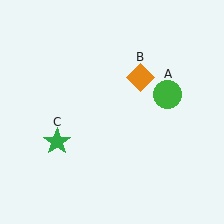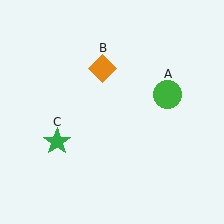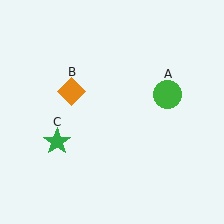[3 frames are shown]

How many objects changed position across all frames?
1 object changed position: orange diamond (object B).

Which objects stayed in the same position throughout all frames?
Green circle (object A) and green star (object C) remained stationary.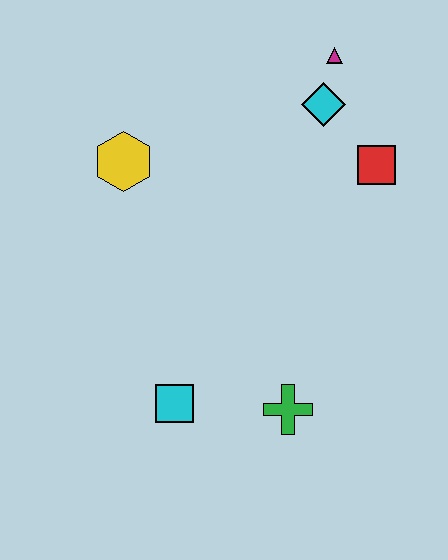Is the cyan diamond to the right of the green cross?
Yes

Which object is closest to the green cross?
The cyan square is closest to the green cross.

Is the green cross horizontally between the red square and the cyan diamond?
No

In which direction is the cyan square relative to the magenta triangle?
The cyan square is below the magenta triangle.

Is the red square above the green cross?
Yes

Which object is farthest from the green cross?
The magenta triangle is farthest from the green cross.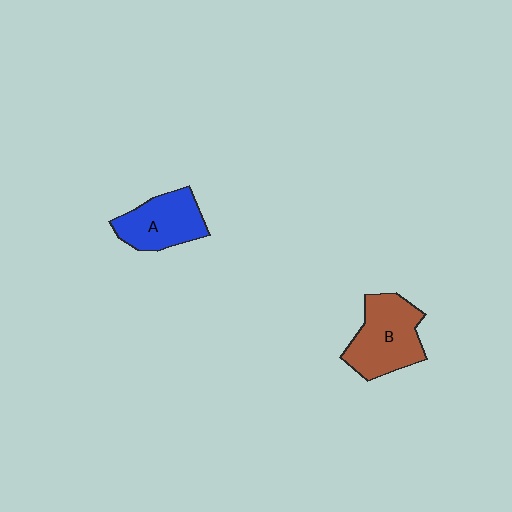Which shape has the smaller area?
Shape A (blue).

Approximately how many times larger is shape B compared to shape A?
Approximately 1.2 times.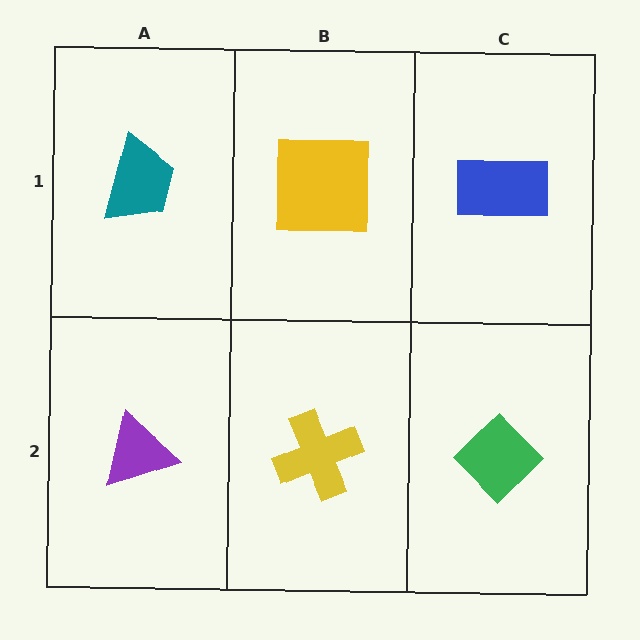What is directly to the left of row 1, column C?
A yellow square.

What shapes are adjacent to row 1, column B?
A yellow cross (row 2, column B), a teal trapezoid (row 1, column A), a blue rectangle (row 1, column C).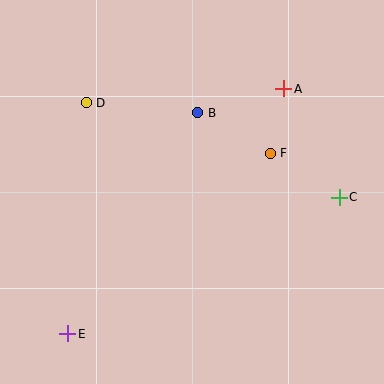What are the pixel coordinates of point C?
Point C is at (339, 197).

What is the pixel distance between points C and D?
The distance between C and D is 270 pixels.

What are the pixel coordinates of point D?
Point D is at (86, 103).